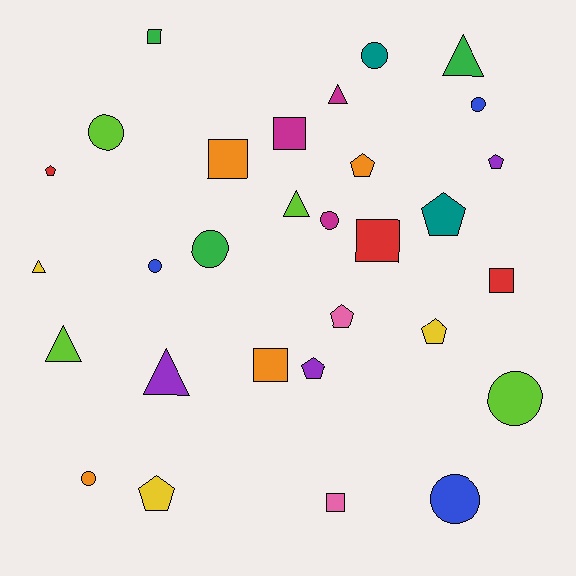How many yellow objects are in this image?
There are 3 yellow objects.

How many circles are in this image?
There are 9 circles.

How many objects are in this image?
There are 30 objects.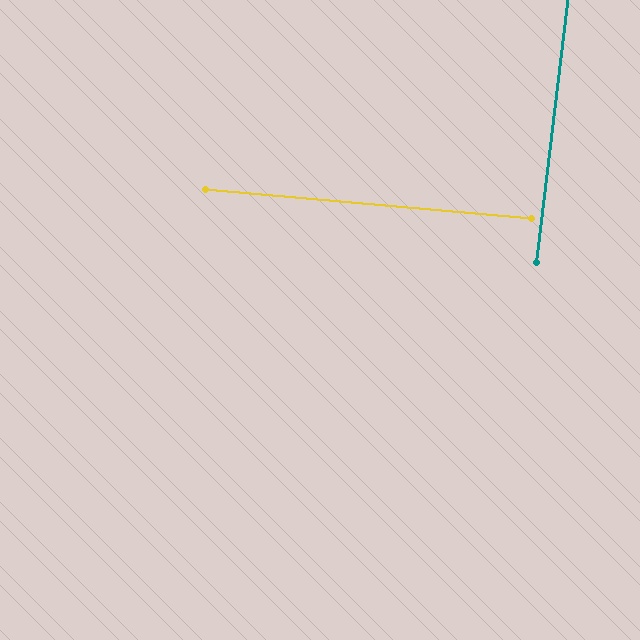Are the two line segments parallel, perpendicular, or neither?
Perpendicular — they meet at approximately 88°.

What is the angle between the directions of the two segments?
Approximately 88 degrees.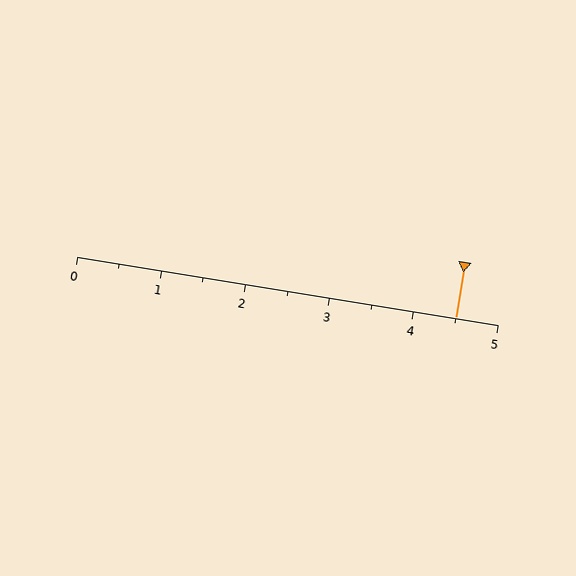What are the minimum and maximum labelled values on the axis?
The axis runs from 0 to 5.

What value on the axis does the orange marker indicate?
The marker indicates approximately 4.5.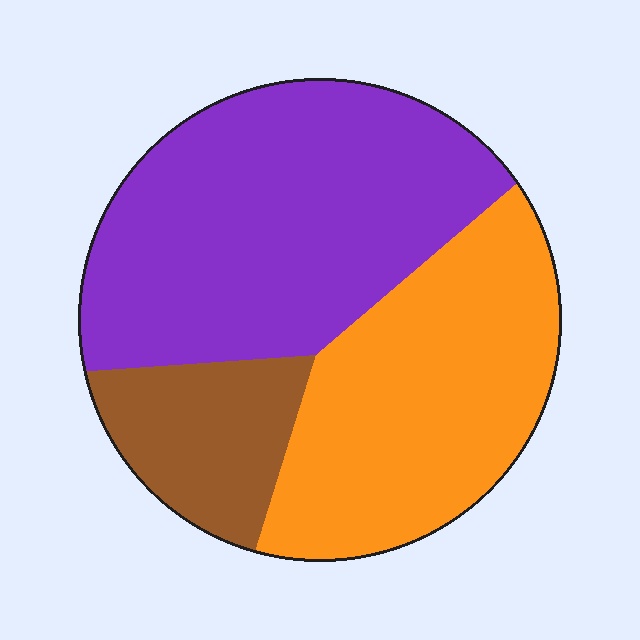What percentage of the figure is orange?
Orange covers around 35% of the figure.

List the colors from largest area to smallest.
From largest to smallest: purple, orange, brown.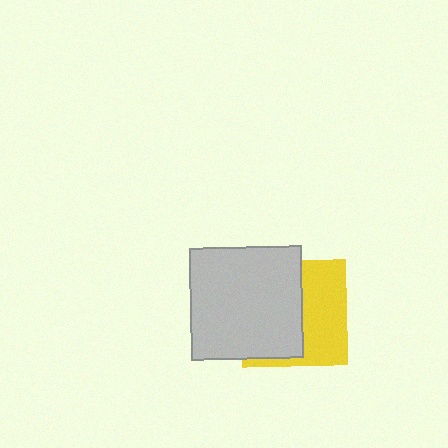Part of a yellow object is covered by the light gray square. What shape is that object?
It is a square.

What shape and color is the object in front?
The object in front is a light gray square.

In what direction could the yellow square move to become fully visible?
The yellow square could move right. That would shift it out from behind the light gray square entirely.